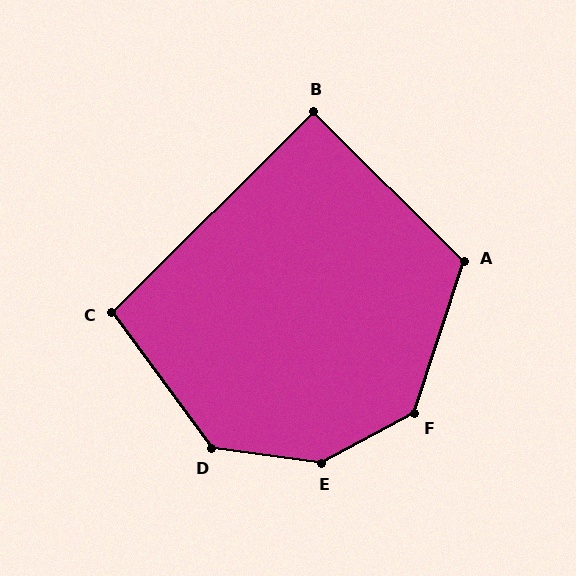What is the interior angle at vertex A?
Approximately 117 degrees (obtuse).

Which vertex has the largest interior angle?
E, at approximately 145 degrees.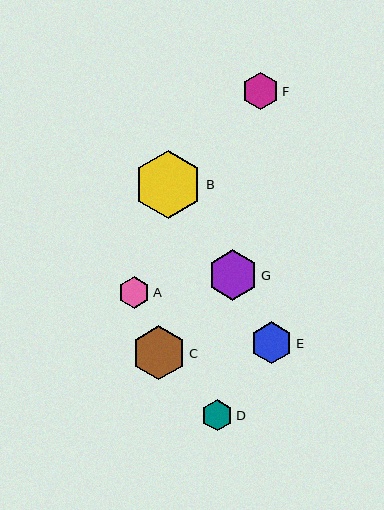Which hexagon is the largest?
Hexagon B is the largest with a size of approximately 68 pixels.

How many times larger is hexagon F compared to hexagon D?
Hexagon F is approximately 1.2 times the size of hexagon D.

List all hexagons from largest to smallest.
From largest to smallest: B, C, G, E, F, A, D.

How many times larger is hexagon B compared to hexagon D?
Hexagon B is approximately 2.2 times the size of hexagon D.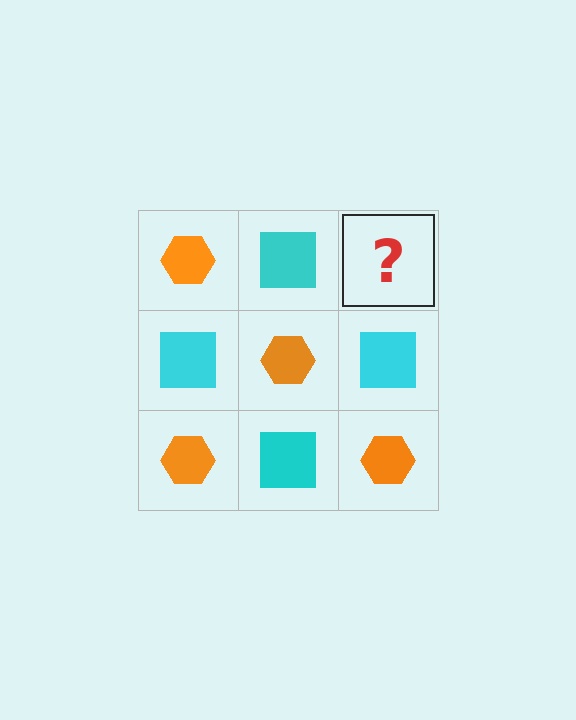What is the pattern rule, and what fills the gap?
The rule is that it alternates orange hexagon and cyan square in a checkerboard pattern. The gap should be filled with an orange hexagon.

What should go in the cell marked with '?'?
The missing cell should contain an orange hexagon.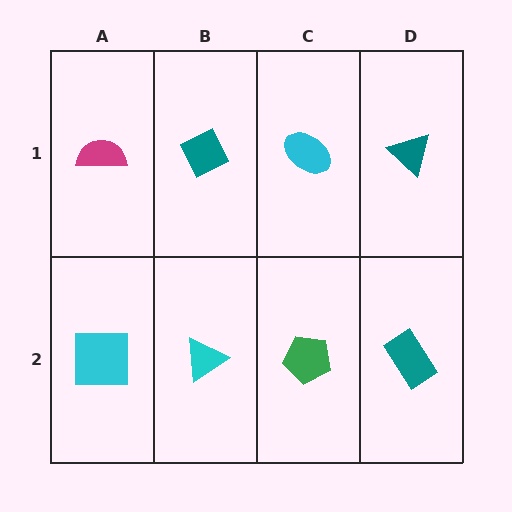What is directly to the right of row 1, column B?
A cyan ellipse.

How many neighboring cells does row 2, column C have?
3.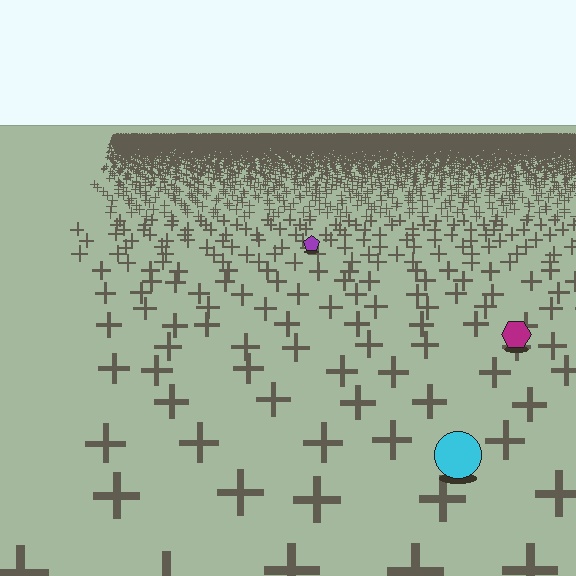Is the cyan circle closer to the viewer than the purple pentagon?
Yes. The cyan circle is closer — you can tell from the texture gradient: the ground texture is coarser near it.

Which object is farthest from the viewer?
The purple pentagon is farthest from the viewer. It appears smaller and the ground texture around it is denser.